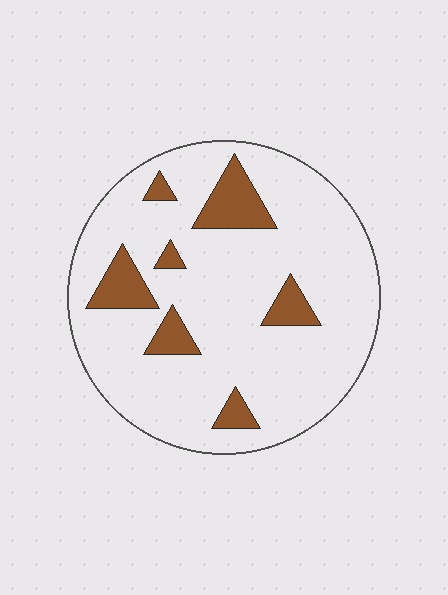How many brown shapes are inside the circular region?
7.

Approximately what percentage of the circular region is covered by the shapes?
Approximately 15%.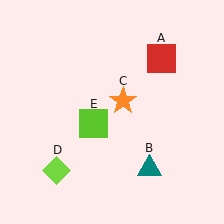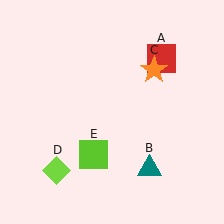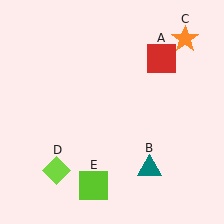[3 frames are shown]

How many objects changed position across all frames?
2 objects changed position: orange star (object C), lime square (object E).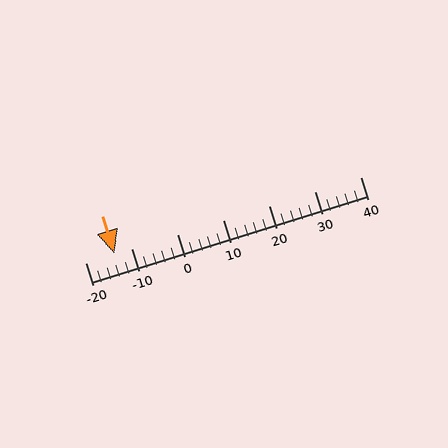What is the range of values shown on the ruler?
The ruler shows values from -20 to 40.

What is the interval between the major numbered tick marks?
The major tick marks are spaced 10 units apart.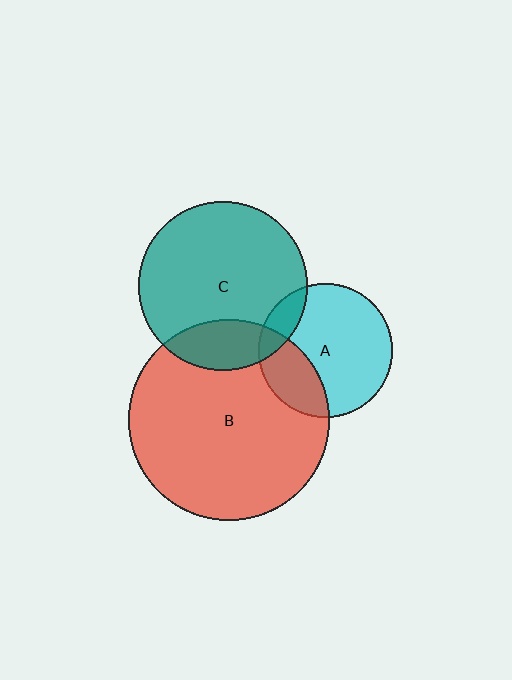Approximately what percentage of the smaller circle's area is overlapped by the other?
Approximately 25%.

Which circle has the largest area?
Circle B (red).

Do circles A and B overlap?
Yes.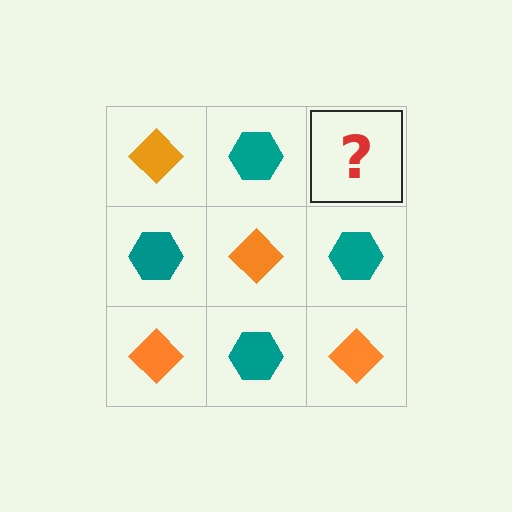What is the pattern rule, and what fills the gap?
The rule is that it alternates orange diamond and teal hexagon in a checkerboard pattern. The gap should be filled with an orange diamond.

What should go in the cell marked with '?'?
The missing cell should contain an orange diamond.